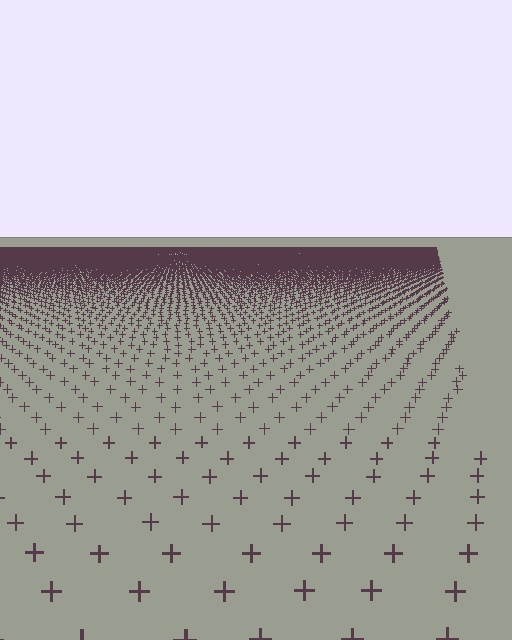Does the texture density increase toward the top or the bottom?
Density increases toward the top.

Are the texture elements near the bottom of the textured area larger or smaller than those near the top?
Larger. Near the bottom, elements are closer to the viewer and appear at a bigger on-screen size.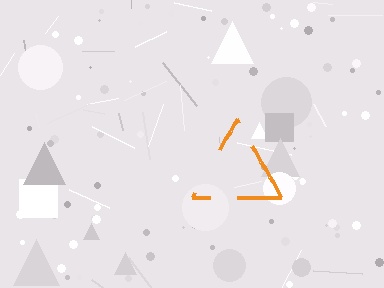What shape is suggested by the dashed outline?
The dashed outline suggests a triangle.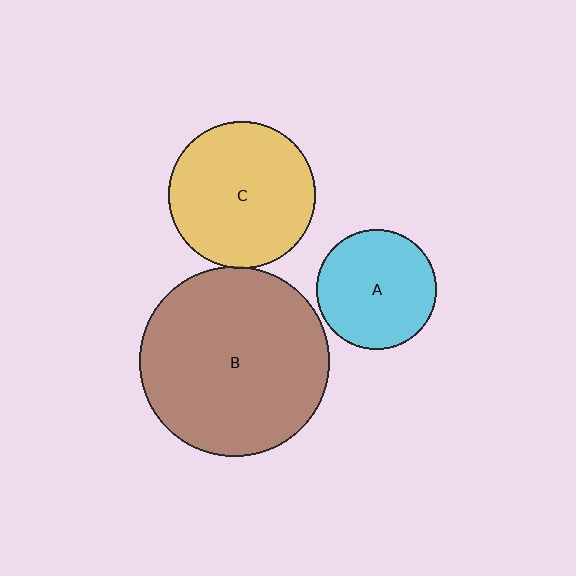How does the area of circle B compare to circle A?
Approximately 2.5 times.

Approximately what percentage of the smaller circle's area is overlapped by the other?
Approximately 5%.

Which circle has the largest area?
Circle B (brown).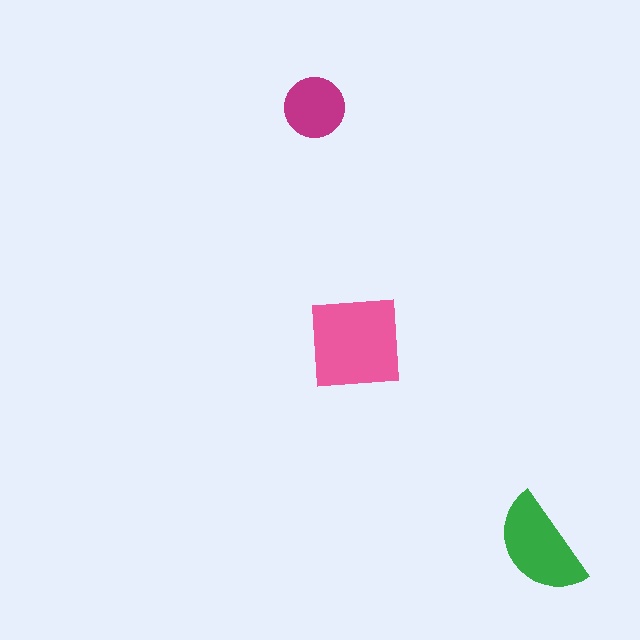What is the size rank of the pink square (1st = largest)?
1st.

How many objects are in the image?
There are 3 objects in the image.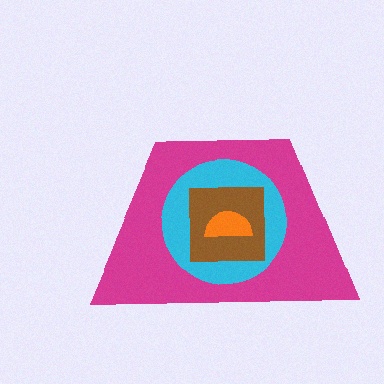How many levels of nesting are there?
4.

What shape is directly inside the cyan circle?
The brown square.